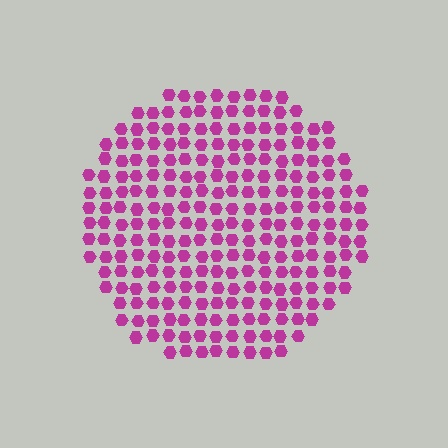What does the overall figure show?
The overall figure shows a circle.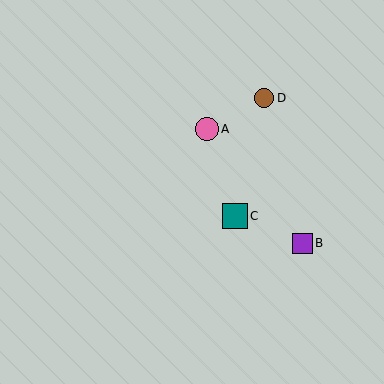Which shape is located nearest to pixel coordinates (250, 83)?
The brown circle (labeled D) at (264, 98) is nearest to that location.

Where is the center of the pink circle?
The center of the pink circle is at (207, 129).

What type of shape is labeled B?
Shape B is a purple square.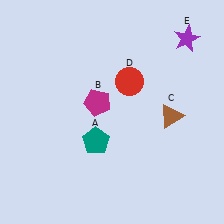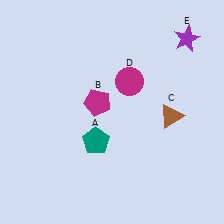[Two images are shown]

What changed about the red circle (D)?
In Image 1, D is red. In Image 2, it changed to magenta.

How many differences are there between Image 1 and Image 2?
There is 1 difference between the two images.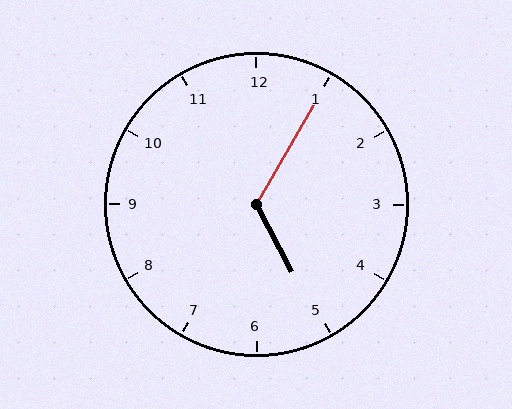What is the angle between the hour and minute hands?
Approximately 122 degrees.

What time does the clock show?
5:05.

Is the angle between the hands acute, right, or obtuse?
It is obtuse.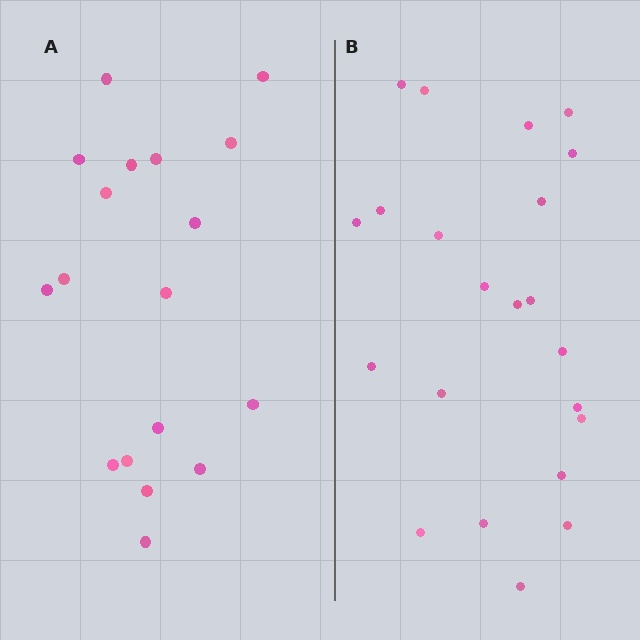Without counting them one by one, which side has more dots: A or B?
Region B (the right region) has more dots.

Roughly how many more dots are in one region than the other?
Region B has about 4 more dots than region A.